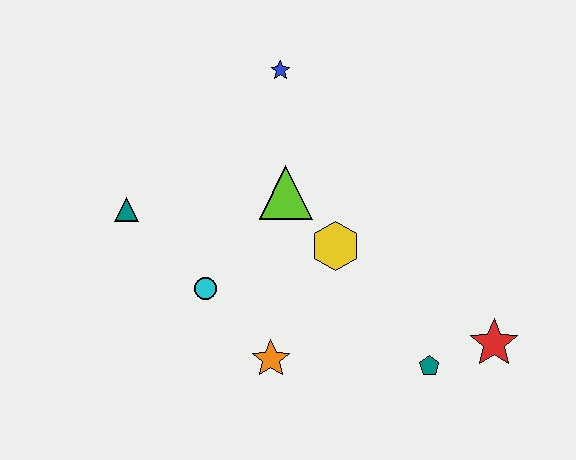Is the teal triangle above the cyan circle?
Yes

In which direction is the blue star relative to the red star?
The blue star is above the red star.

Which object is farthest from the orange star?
The blue star is farthest from the orange star.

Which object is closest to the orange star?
The cyan circle is closest to the orange star.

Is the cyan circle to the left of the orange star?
Yes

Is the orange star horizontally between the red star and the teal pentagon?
No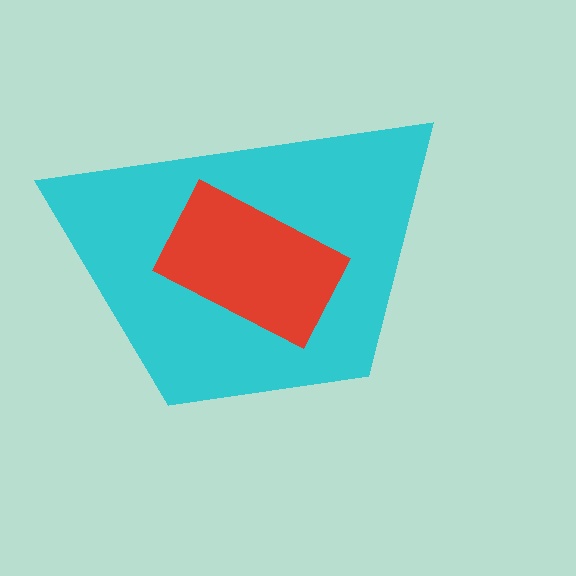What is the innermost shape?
The red rectangle.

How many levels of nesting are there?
2.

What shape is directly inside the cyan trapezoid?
The red rectangle.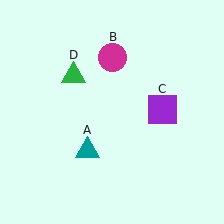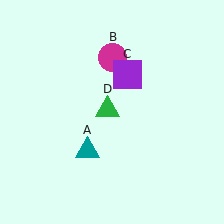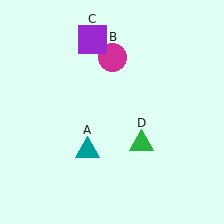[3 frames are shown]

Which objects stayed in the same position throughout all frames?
Teal triangle (object A) and magenta circle (object B) remained stationary.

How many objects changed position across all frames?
2 objects changed position: purple square (object C), green triangle (object D).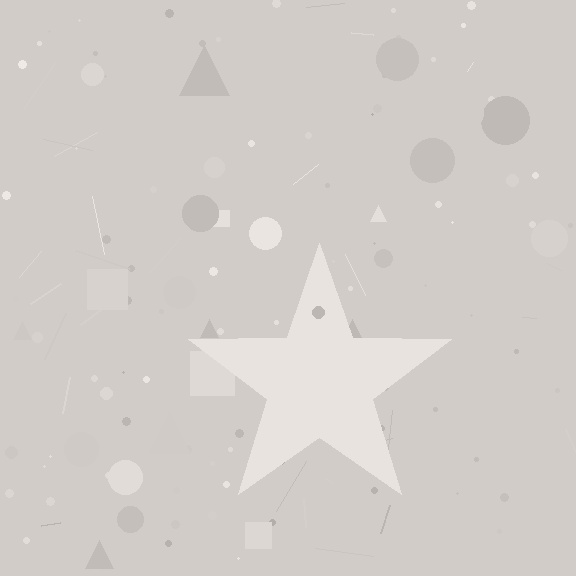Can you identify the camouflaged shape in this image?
The camouflaged shape is a star.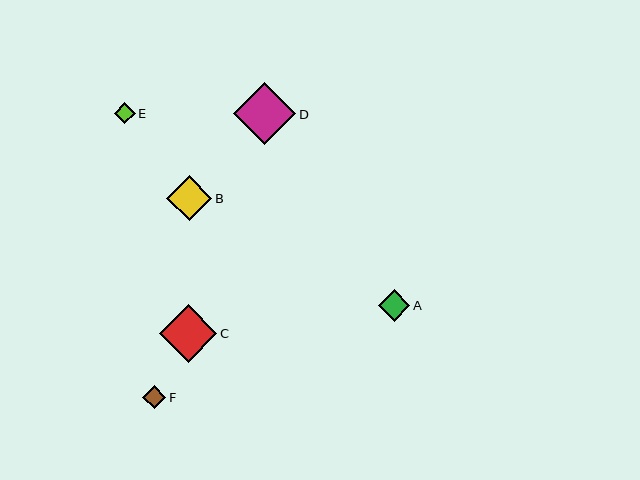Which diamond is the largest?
Diamond D is the largest with a size of approximately 62 pixels.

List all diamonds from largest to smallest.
From largest to smallest: D, C, B, A, F, E.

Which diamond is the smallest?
Diamond E is the smallest with a size of approximately 21 pixels.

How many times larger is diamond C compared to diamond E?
Diamond C is approximately 2.7 times the size of diamond E.